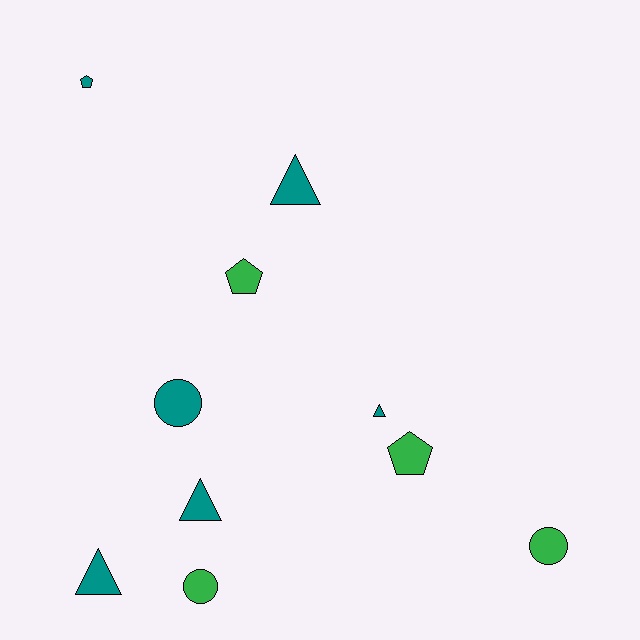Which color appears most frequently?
Teal, with 6 objects.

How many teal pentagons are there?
There is 1 teal pentagon.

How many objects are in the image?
There are 10 objects.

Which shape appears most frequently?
Triangle, with 4 objects.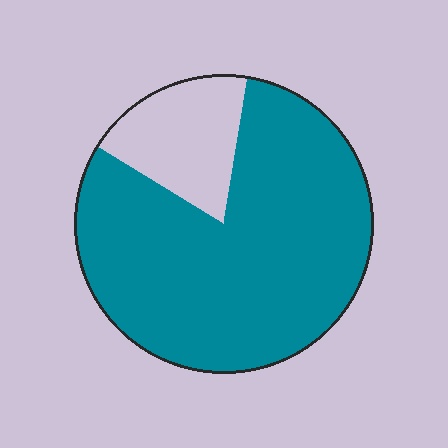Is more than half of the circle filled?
Yes.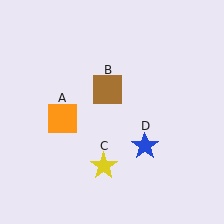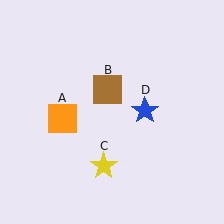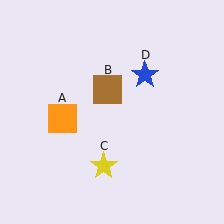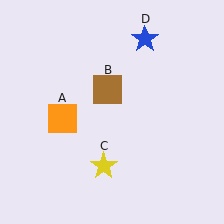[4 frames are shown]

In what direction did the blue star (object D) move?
The blue star (object D) moved up.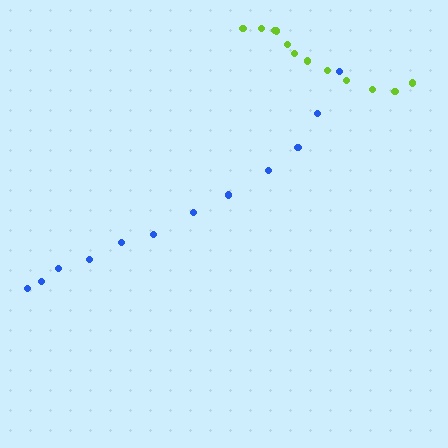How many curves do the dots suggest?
There are 2 distinct paths.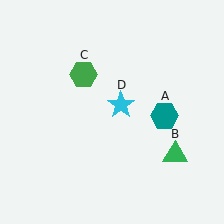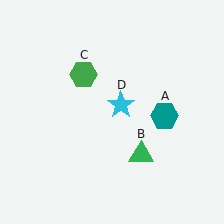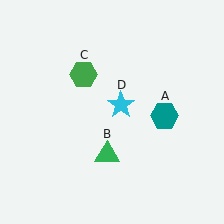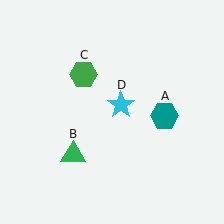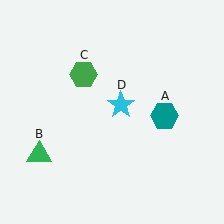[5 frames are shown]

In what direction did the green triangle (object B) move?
The green triangle (object B) moved left.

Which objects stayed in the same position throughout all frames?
Teal hexagon (object A) and green hexagon (object C) and cyan star (object D) remained stationary.